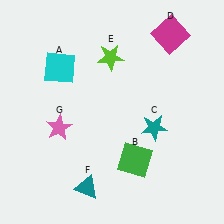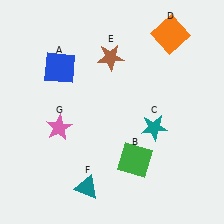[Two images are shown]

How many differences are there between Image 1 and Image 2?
There are 3 differences between the two images.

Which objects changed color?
A changed from cyan to blue. D changed from magenta to orange. E changed from lime to brown.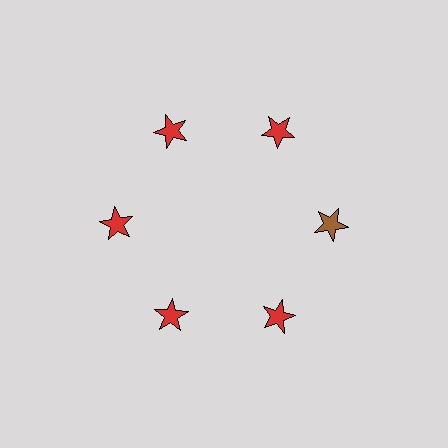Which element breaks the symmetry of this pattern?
The brown star at roughly the 3 o'clock position breaks the symmetry. All other shapes are red stars.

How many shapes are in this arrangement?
There are 6 shapes arranged in a ring pattern.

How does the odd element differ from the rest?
It has a different color: brown instead of red.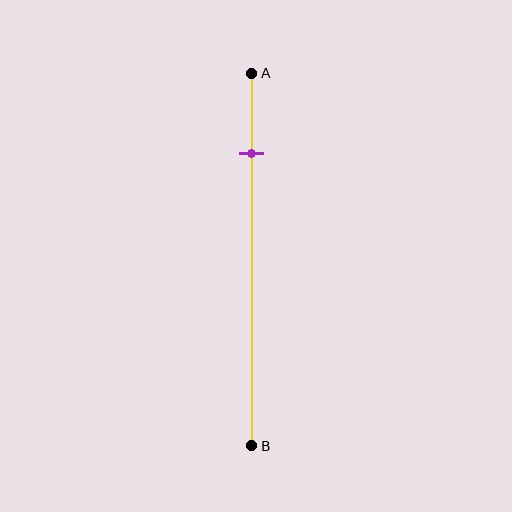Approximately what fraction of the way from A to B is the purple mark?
The purple mark is approximately 20% of the way from A to B.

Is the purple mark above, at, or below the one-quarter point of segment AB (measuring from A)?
The purple mark is above the one-quarter point of segment AB.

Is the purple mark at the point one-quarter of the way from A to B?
No, the mark is at about 20% from A, not at the 25% one-quarter point.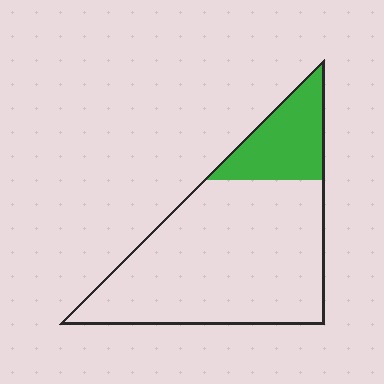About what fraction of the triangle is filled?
About one fifth (1/5).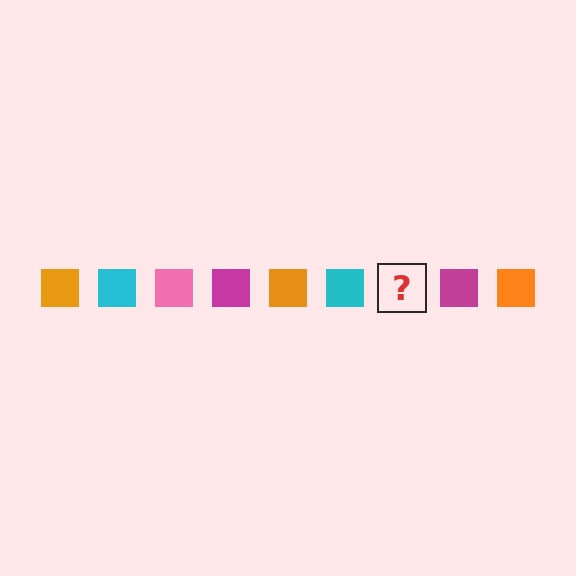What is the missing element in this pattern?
The missing element is a pink square.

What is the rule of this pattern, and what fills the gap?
The rule is that the pattern cycles through orange, cyan, pink, magenta squares. The gap should be filled with a pink square.